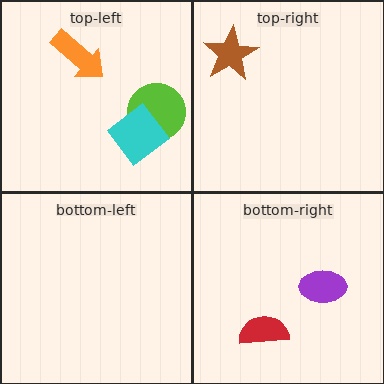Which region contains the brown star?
The top-right region.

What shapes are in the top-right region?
The brown star.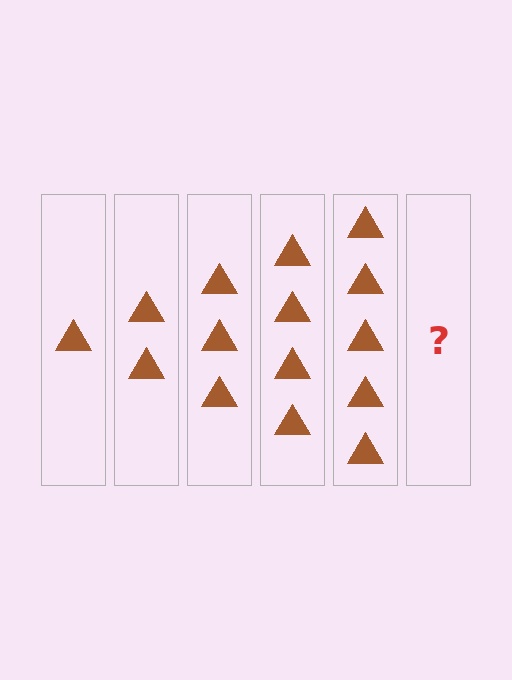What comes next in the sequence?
The next element should be 6 triangles.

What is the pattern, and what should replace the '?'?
The pattern is that each step adds one more triangle. The '?' should be 6 triangles.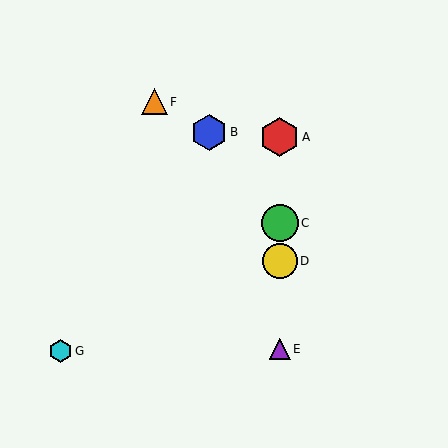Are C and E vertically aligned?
Yes, both are at x≈280.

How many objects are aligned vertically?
4 objects (A, C, D, E) are aligned vertically.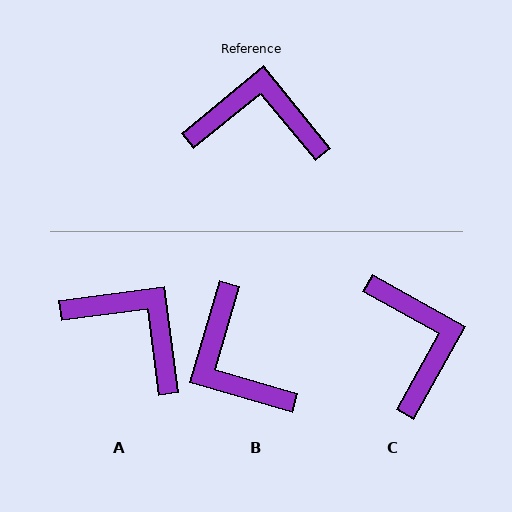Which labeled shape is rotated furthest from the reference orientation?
B, about 124 degrees away.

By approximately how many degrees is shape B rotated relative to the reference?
Approximately 124 degrees counter-clockwise.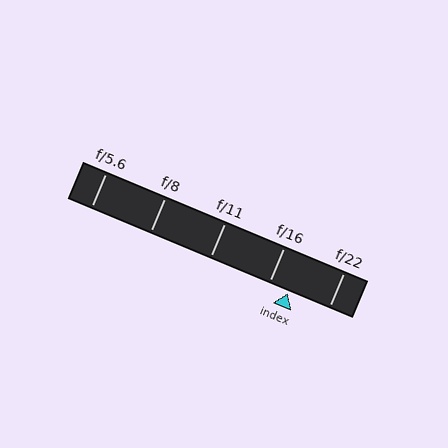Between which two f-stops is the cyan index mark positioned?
The index mark is between f/16 and f/22.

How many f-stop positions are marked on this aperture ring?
There are 5 f-stop positions marked.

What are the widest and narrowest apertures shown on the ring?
The widest aperture shown is f/5.6 and the narrowest is f/22.